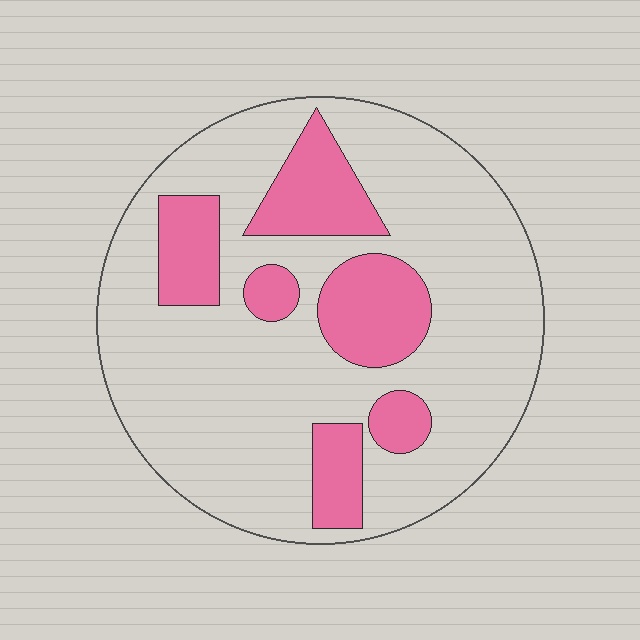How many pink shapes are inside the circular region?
6.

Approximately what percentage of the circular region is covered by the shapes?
Approximately 25%.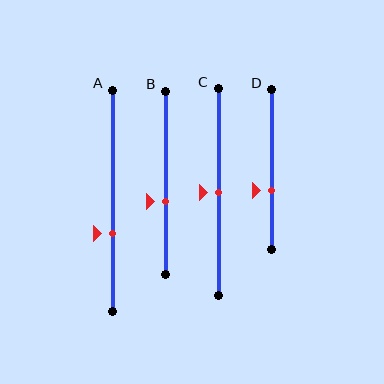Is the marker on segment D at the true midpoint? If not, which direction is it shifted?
No, the marker on segment D is shifted downward by about 13% of the segment length.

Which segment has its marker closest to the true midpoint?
Segment C has its marker closest to the true midpoint.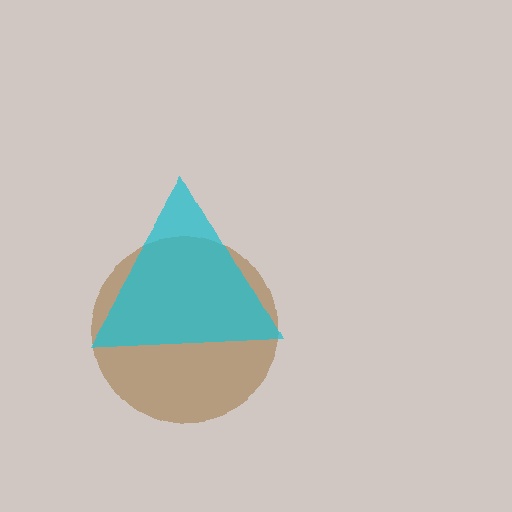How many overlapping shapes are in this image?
There are 2 overlapping shapes in the image.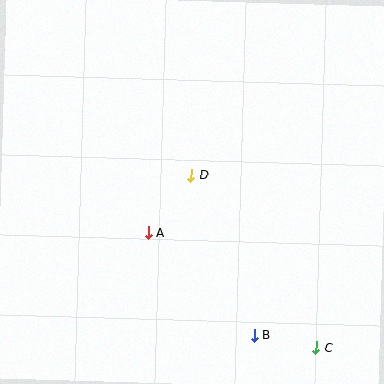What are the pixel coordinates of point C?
Point C is at (316, 348).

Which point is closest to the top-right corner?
Point D is closest to the top-right corner.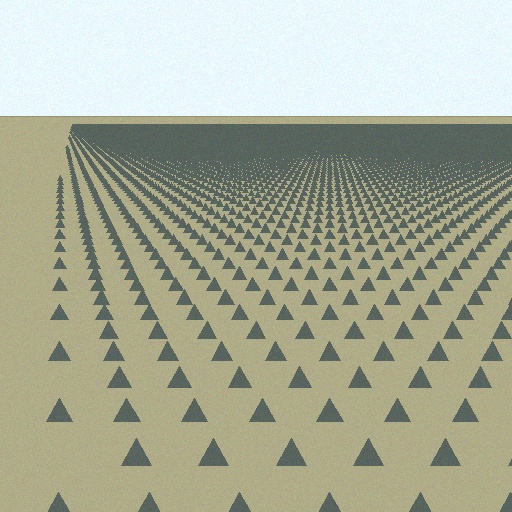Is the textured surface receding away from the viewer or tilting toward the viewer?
The surface is receding away from the viewer. Texture elements get smaller and denser toward the top.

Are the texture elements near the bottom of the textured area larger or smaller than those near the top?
Larger. Near the bottom, elements are closer to the viewer and appear at a bigger on-screen size.